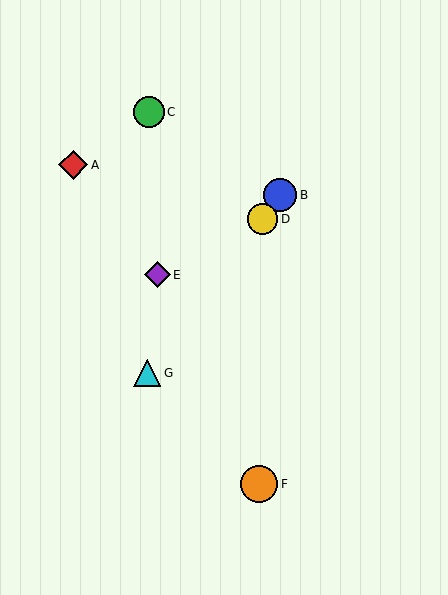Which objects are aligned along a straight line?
Objects B, D, G are aligned along a straight line.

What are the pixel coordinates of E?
Object E is at (158, 275).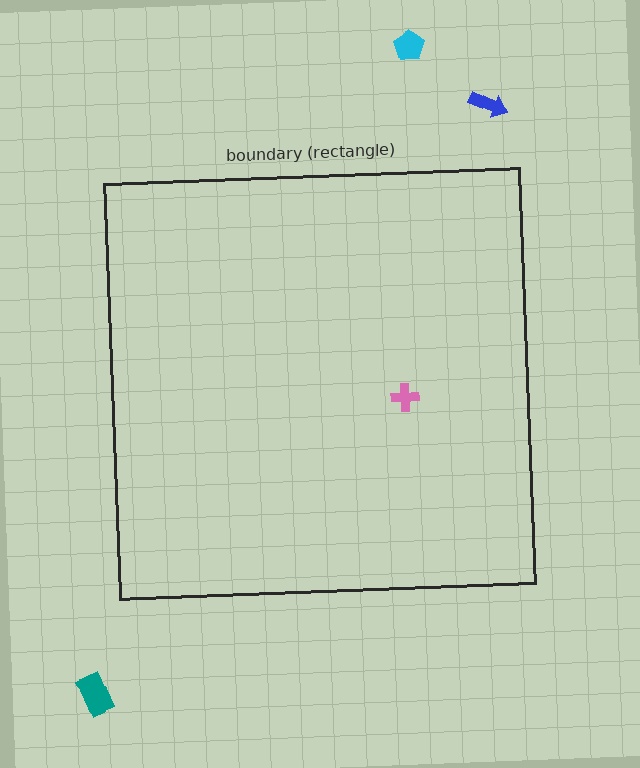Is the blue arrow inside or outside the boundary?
Outside.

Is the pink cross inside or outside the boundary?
Inside.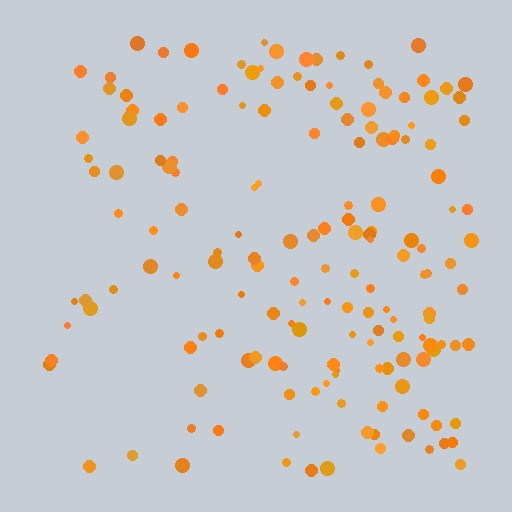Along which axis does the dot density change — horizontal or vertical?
Horizontal.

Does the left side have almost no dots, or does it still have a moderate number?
Still a moderate number, just noticeably fewer than the right.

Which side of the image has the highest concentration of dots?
The right.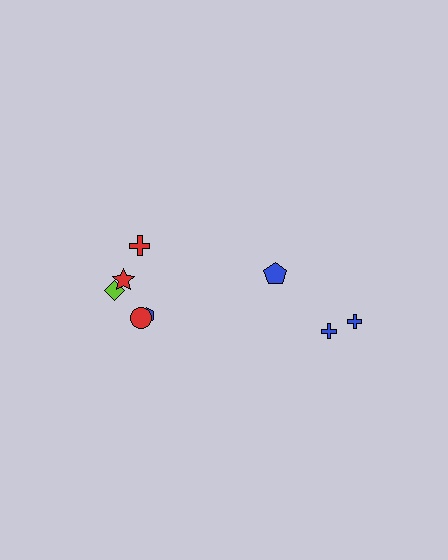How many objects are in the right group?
There are 3 objects.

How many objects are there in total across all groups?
There are 8 objects.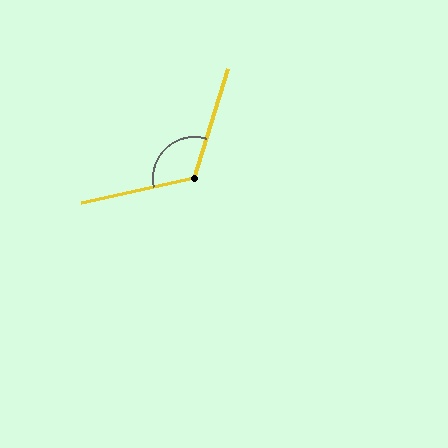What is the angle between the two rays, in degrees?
Approximately 120 degrees.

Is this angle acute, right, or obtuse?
It is obtuse.